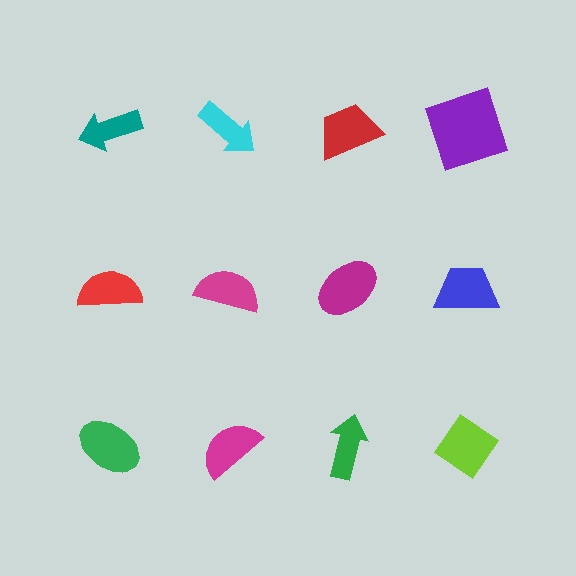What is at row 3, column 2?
A magenta semicircle.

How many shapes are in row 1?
4 shapes.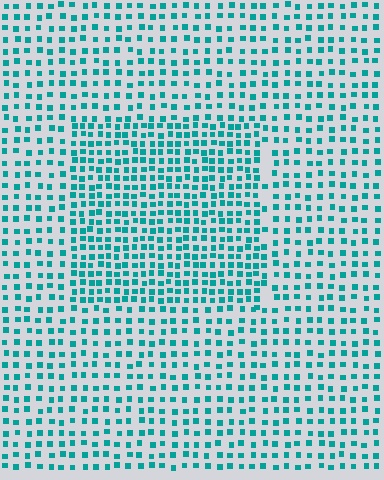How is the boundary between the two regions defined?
The boundary is defined by a change in element density (approximately 1.7x ratio). All elements are the same color, size, and shape.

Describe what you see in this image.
The image contains small teal elements arranged at two different densities. A rectangle-shaped region is visible where the elements are more densely packed than the surrounding area.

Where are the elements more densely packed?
The elements are more densely packed inside the rectangle boundary.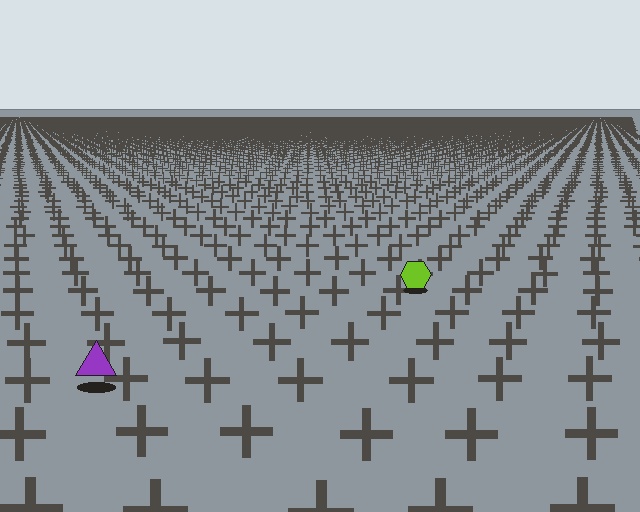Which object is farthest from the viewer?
The lime hexagon is farthest from the viewer. It appears smaller and the ground texture around it is denser.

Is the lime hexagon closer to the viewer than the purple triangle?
No. The purple triangle is closer — you can tell from the texture gradient: the ground texture is coarser near it.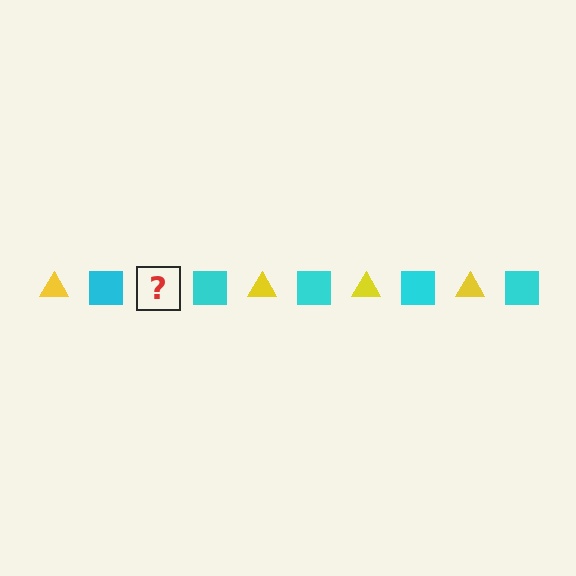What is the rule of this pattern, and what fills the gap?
The rule is that the pattern alternates between yellow triangle and cyan square. The gap should be filled with a yellow triangle.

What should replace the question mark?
The question mark should be replaced with a yellow triangle.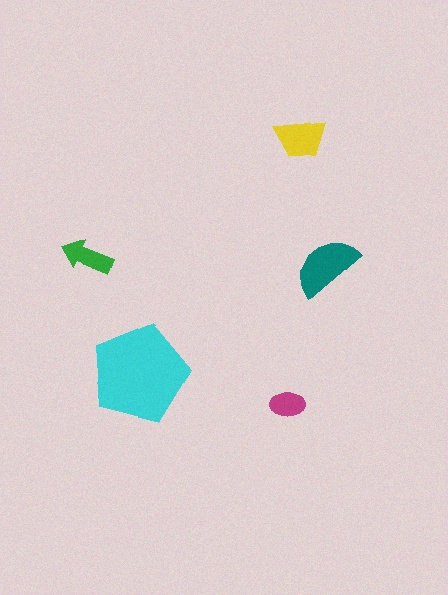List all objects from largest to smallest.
The cyan pentagon, the teal semicircle, the yellow trapezoid, the green arrow, the magenta ellipse.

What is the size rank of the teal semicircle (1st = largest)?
2nd.